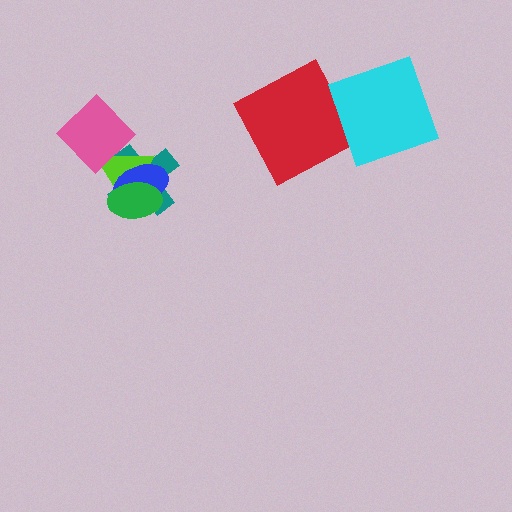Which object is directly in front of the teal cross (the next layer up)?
The lime triangle is directly in front of the teal cross.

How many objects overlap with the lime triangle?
4 objects overlap with the lime triangle.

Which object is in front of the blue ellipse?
The green ellipse is in front of the blue ellipse.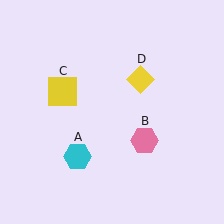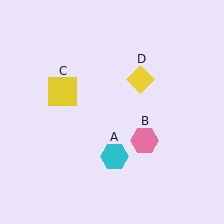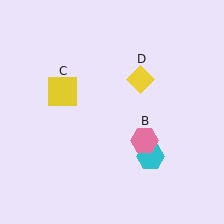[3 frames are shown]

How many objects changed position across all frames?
1 object changed position: cyan hexagon (object A).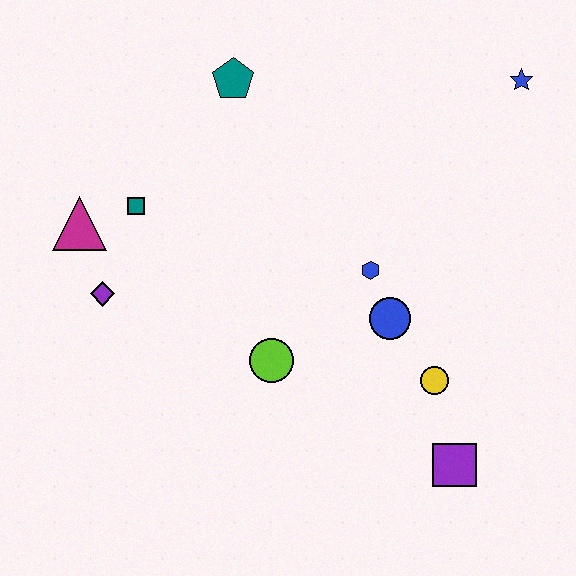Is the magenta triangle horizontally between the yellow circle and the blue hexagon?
No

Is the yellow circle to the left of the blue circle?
No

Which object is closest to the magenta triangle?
The teal square is closest to the magenta triangle.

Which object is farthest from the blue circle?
The magenta triangle is farthest from the blue circle.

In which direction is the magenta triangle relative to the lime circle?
The magenta triangle is to the left of the lime circle.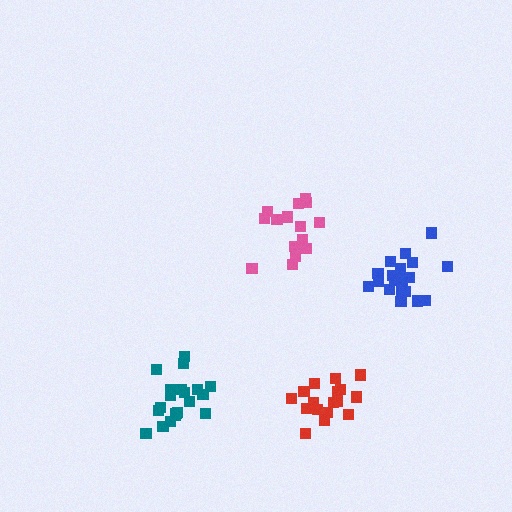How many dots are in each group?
Group 1: 17 dots, Group 2: 16 dots, Group 3: 20 dots, Group 4: 21 dots (74 total).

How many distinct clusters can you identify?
There are 4 distinct clusters.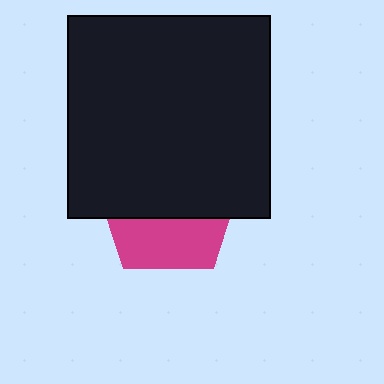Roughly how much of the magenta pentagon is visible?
A small part of it is visible (roughly 38%).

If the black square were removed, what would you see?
You would see the complete magenta pentagon.